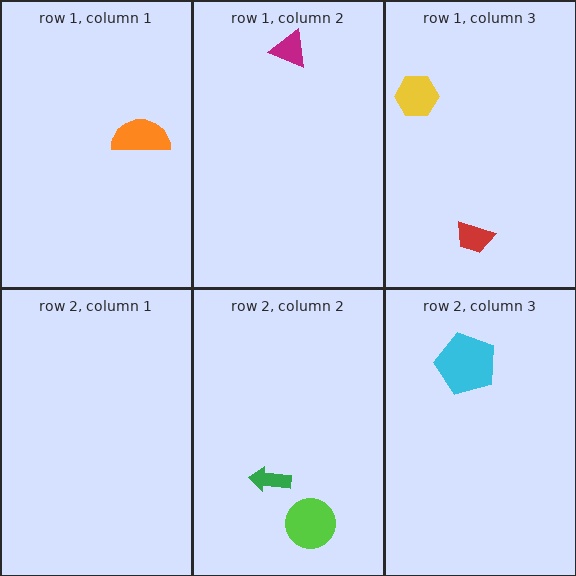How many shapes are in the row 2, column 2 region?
2.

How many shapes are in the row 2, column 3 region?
1.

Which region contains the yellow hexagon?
The row 1, column 3 region.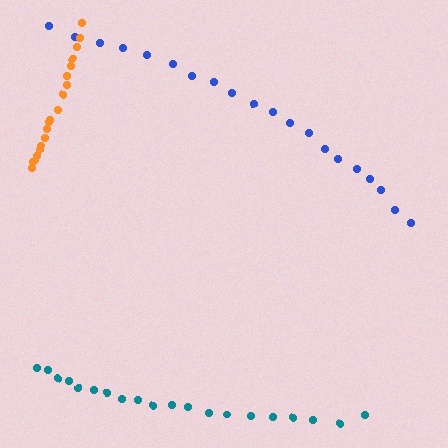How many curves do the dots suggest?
There are 3 distinct paths.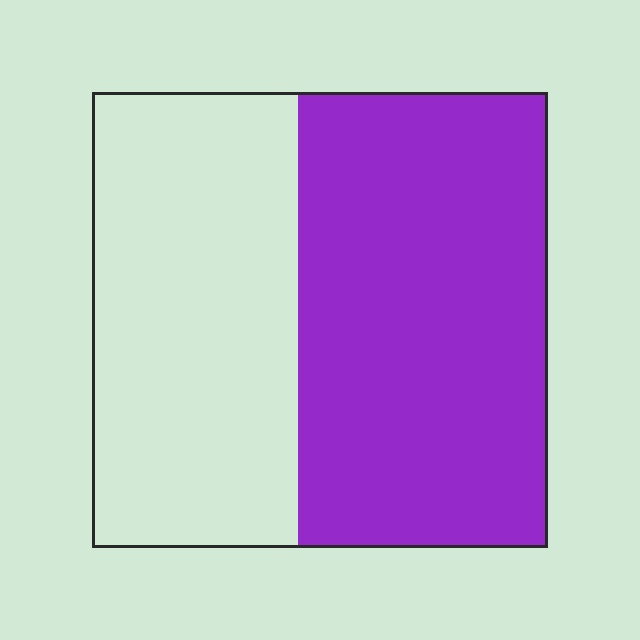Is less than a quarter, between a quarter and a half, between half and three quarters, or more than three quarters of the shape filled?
Between half and three quarters.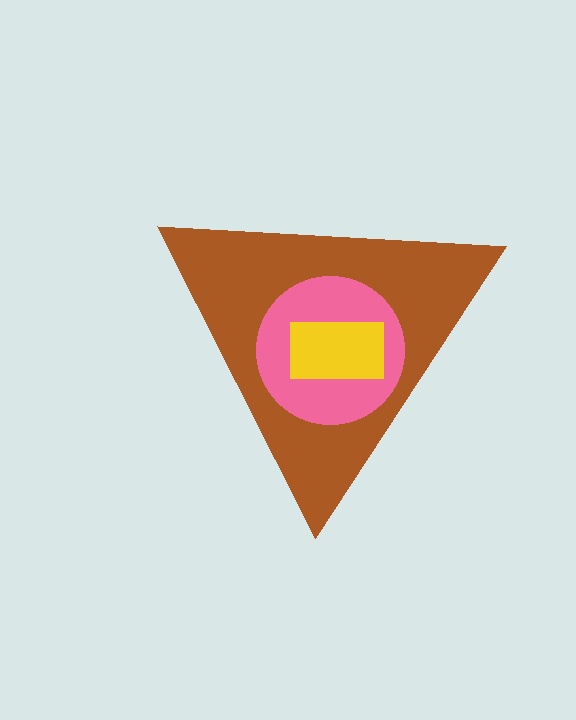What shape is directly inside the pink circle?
The yellow rectangle.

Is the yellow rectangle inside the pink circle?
Yes.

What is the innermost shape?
The yellow rectangle.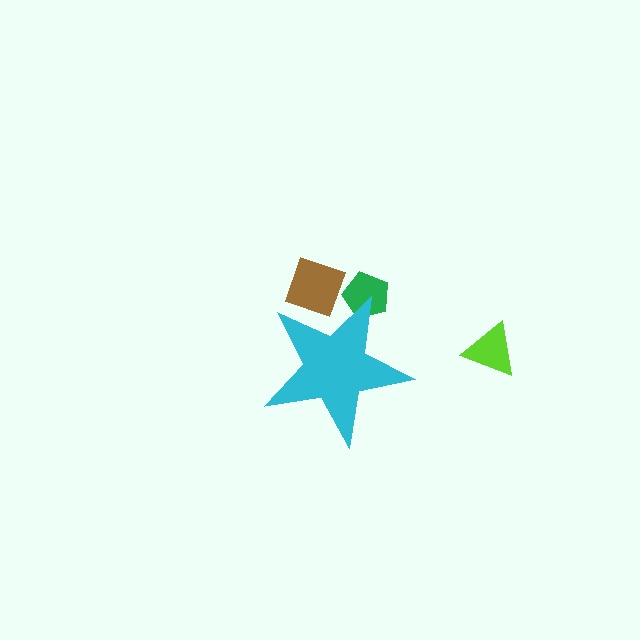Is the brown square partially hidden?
Yes, the brown square is partially hidden behind the cyan star.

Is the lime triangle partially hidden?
No, the lime triangle is fully visible.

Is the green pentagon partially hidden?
Yes, the green pentagon is partially hidden behind the cyan star.